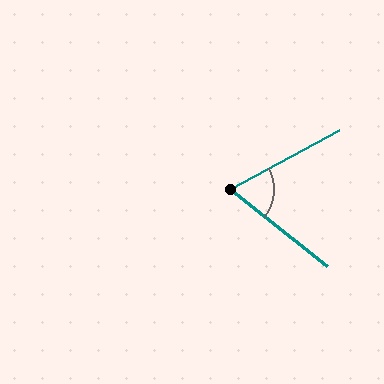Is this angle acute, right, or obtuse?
It is acute.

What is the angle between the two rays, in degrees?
Approximately 67 degrees.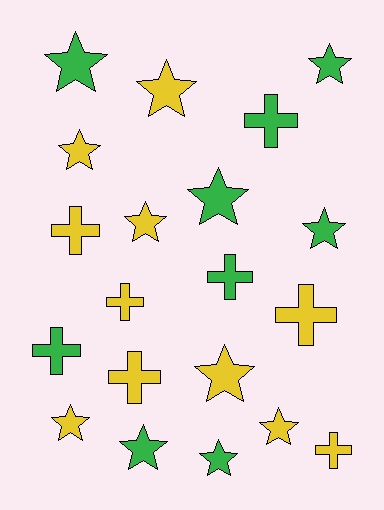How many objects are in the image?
There are 20 objects.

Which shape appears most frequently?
Star, with 12 objects.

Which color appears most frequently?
Yellow, with 11 objects.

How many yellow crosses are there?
There are 5 yellow crosses.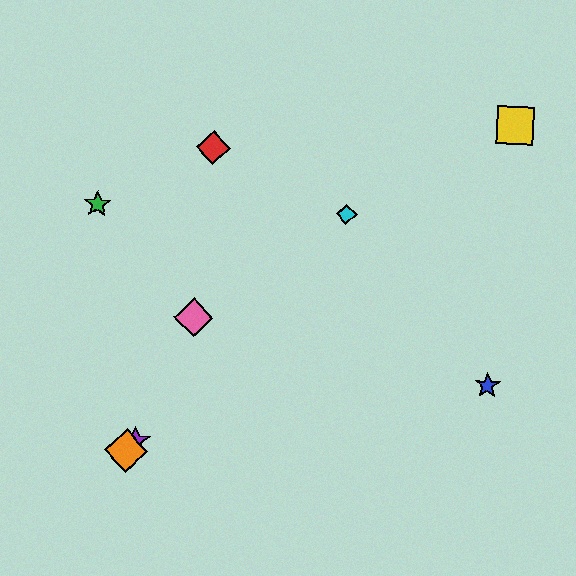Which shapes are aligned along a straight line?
The purple star, the orange diamond, the cyan diamond are aligned along a straight line.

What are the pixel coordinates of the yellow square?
The yellow square is at (515, 125).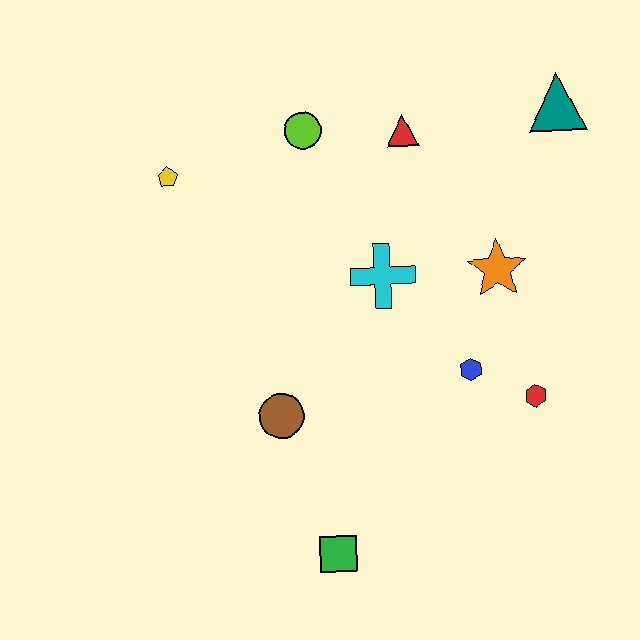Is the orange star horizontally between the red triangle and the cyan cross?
No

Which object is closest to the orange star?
The blue hexagon is closest to the orange star.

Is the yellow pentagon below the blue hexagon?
No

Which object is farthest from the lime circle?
The green square is farthest from the lime circle.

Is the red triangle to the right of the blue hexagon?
No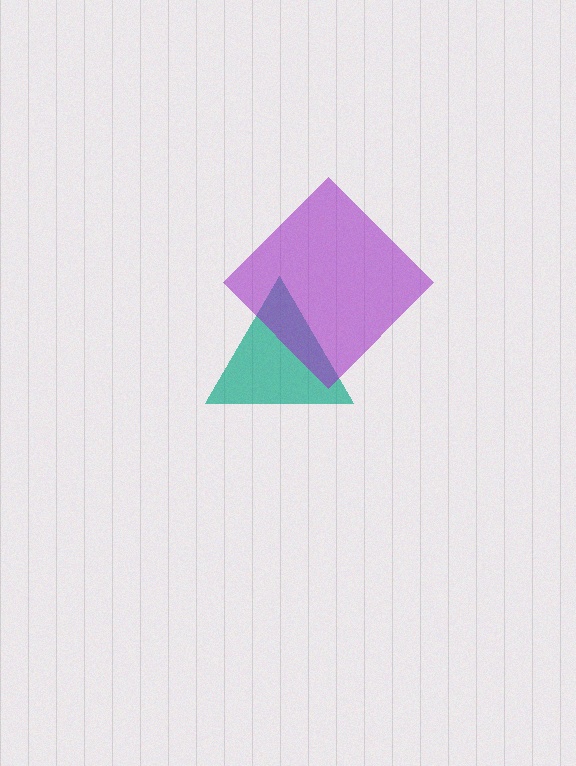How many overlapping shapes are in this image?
There are 2 overlapping shapes in the image.